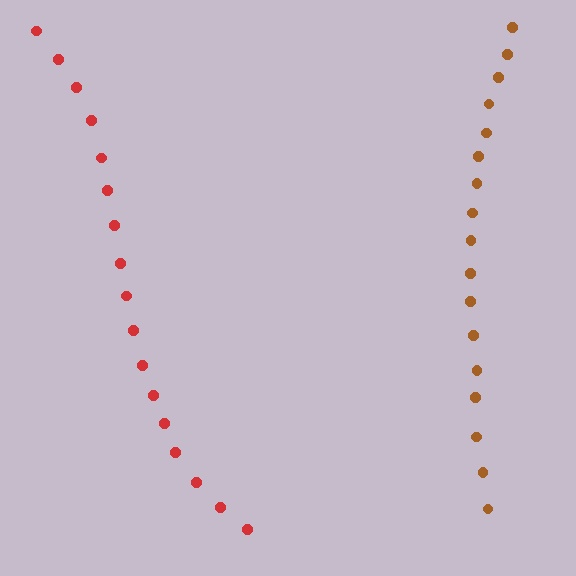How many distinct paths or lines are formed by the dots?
There are 2 distinct paths.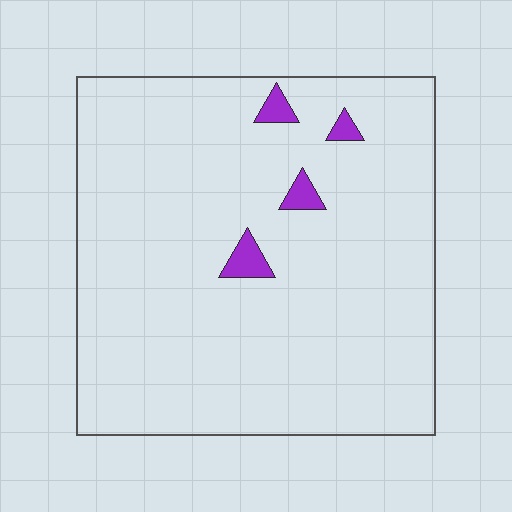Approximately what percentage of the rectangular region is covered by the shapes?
Approximately 5%.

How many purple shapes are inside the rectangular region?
4.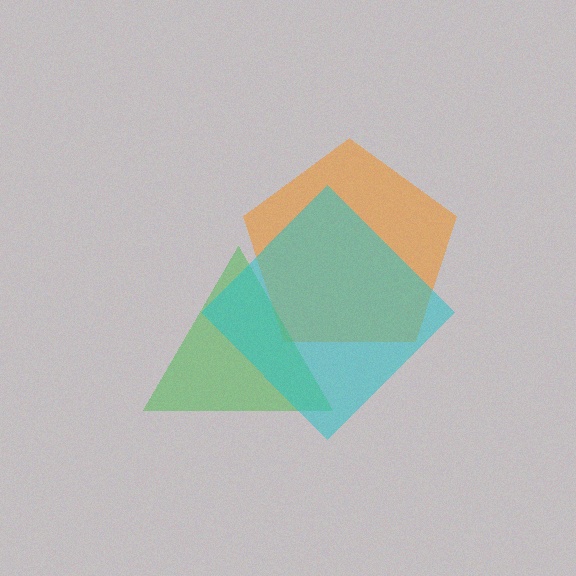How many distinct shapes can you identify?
There are 3 distinct shapes: an orange pentagon, a green triangle, a cyan diamond.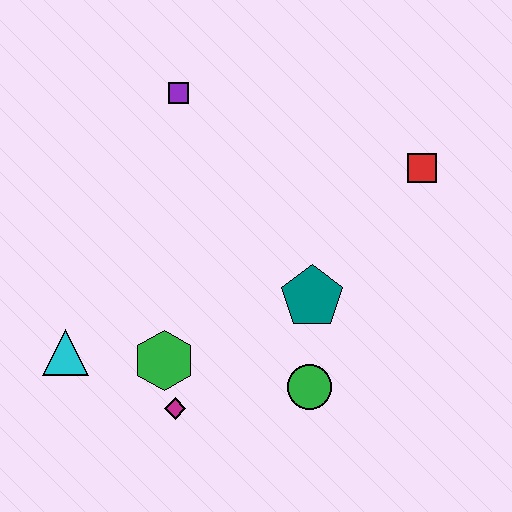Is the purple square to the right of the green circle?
No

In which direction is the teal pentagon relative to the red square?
The teal pentagon is below the red square.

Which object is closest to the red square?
The teal pentagon is closest to the red square.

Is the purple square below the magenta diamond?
No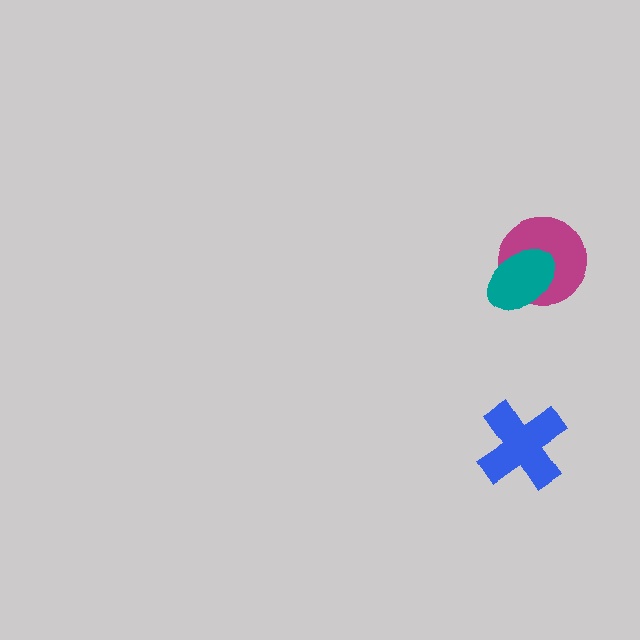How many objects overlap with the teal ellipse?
1 object overlaps with the teal ellipse.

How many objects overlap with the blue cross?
0 objects overlap with the blue cross.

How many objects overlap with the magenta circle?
1 object overlaps with the magenta circle.